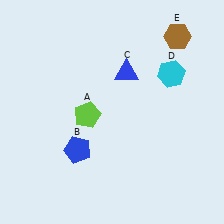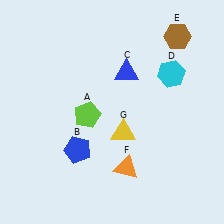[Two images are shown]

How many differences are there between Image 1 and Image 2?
There are 2 differences between the two images.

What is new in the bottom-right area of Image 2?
An orange triangle (F) was added in the bottom-right area of Image 2.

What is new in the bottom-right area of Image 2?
A yellow triangle (G) was added in the bottom-right area of Image 2.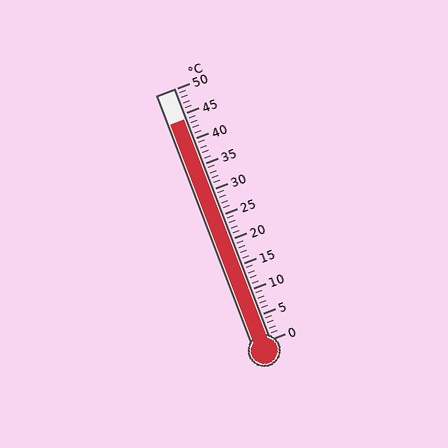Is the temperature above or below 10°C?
The temperature is above 10°C.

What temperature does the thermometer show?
The thermometer shows approximately 44°C.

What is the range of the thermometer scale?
The thermometer scale ranges from 0°C to 50°C.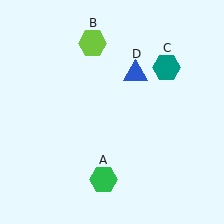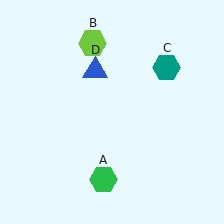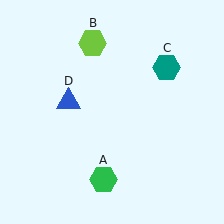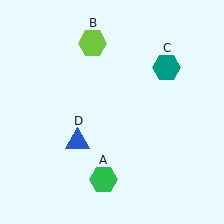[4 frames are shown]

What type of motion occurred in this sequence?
The blue triangle (object D) rotated counterclockwise around the center of the scene.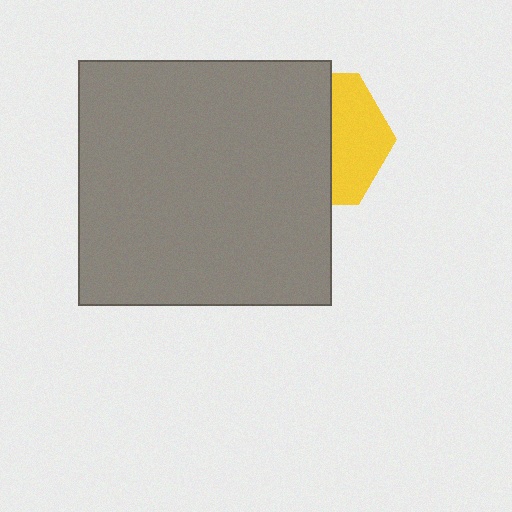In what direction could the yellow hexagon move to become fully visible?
The yellow hexagon could move right. That would shift it out from behind the gray rectangle entirely.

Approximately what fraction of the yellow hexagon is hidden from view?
Roughly 60% of the yellow hexagon is hidden behind the gray rectangle.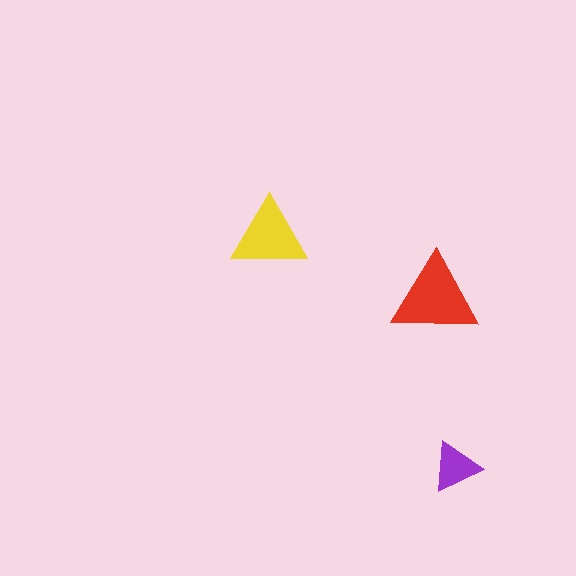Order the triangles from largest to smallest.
the red one, the yellow one, the purple one.